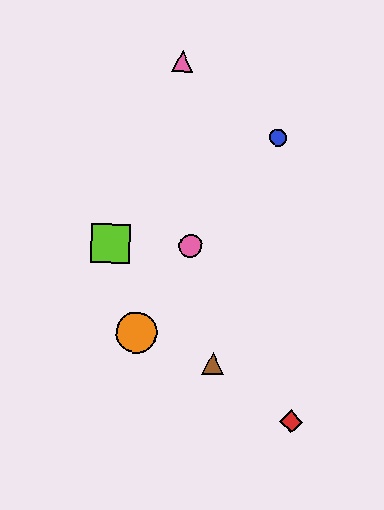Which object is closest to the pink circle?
The lime square is closest to the pink circle.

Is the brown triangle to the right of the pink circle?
Yes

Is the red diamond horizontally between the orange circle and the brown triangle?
No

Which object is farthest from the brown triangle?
The pink triangle is farthest from the brown triangle.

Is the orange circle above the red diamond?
Yes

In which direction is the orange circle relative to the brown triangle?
The orange circle is to the left of the brown triangle.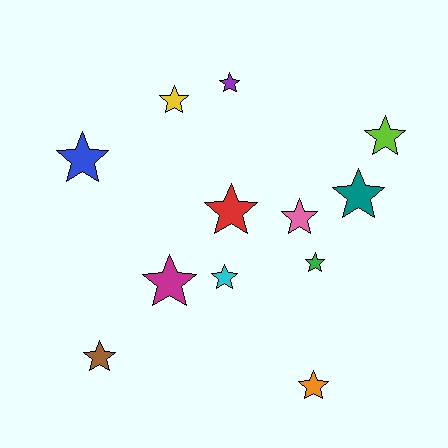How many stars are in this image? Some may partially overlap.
There are 12 stars.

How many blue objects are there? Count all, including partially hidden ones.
There is 1 blue object.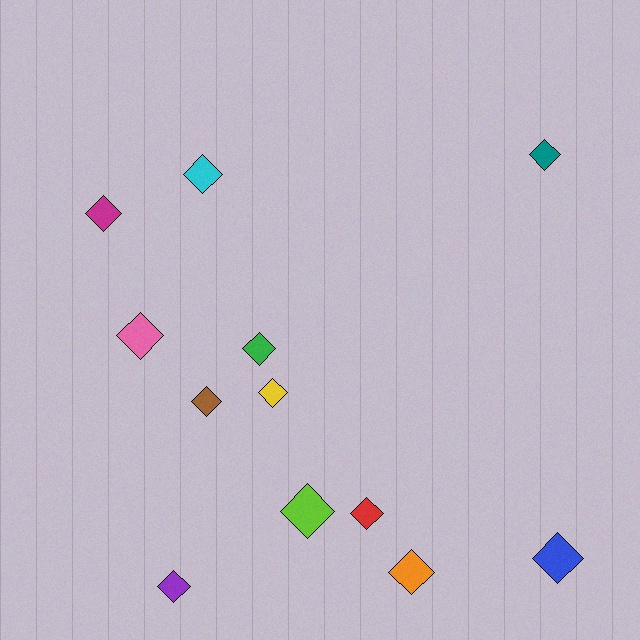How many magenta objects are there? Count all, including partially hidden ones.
There is 1 magenta object.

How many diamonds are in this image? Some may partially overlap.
There are 12 diamonds.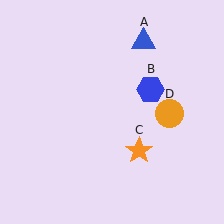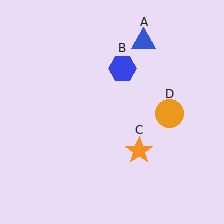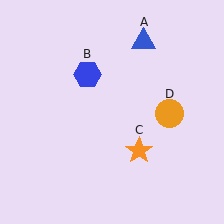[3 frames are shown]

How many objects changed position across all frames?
1 object changed position: blue hexagon (object B).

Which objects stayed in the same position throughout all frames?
Blue triangle (object A) and orange star (object C) and orange circle (object D) remained stationary.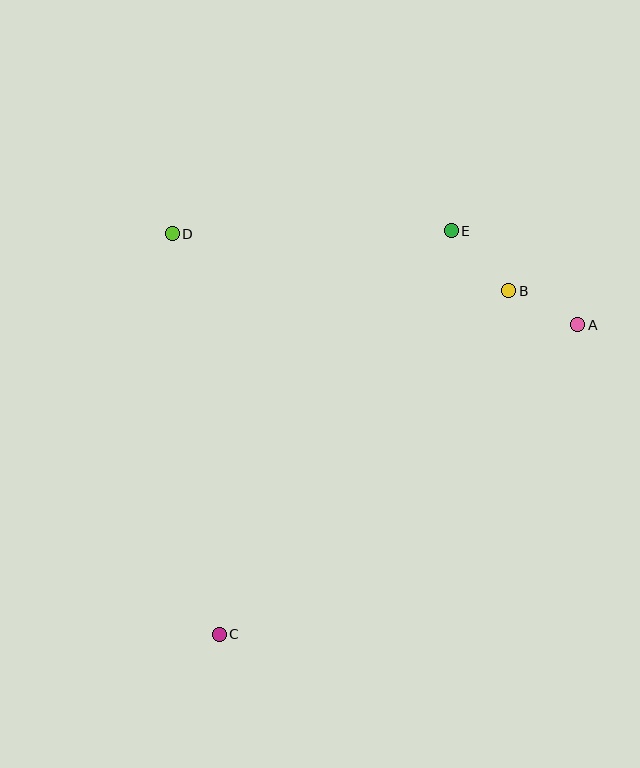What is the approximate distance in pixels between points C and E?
The distance between C and E is approximately 465 pixels.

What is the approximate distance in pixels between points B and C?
The distance between B and C is approximately 449 pixels.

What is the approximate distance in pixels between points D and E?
The distance between D and E is approximately 279 pixels.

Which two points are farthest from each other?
Points A and C are farthest from each other.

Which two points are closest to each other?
Points A and B are closest to each other.